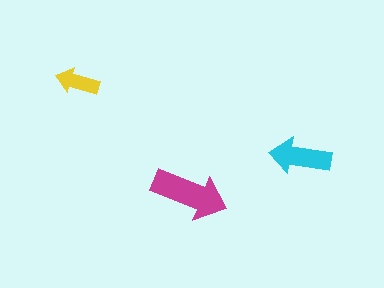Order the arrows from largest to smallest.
the magenta one, the cyan one, the yellow one.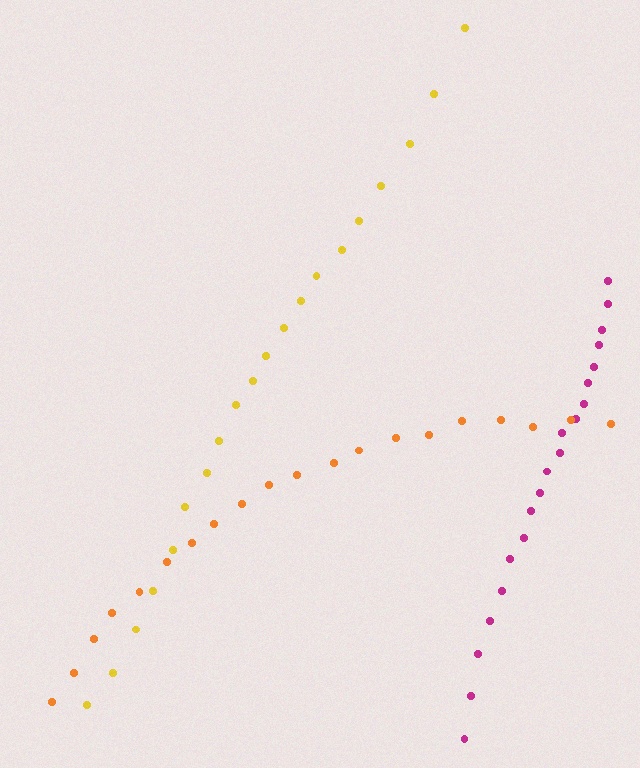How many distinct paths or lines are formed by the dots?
There are 3 distinct paths.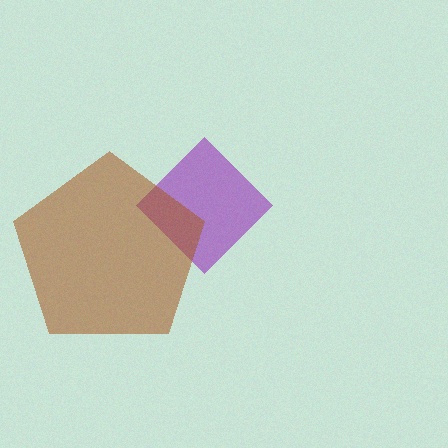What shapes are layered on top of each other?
The layered shapes are: a purple diamond, a brown pentagon.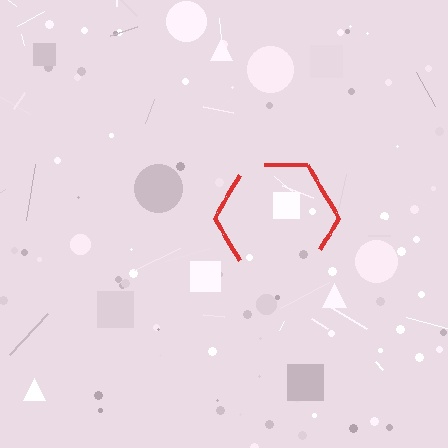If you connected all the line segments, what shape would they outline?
They would outline a hexagon.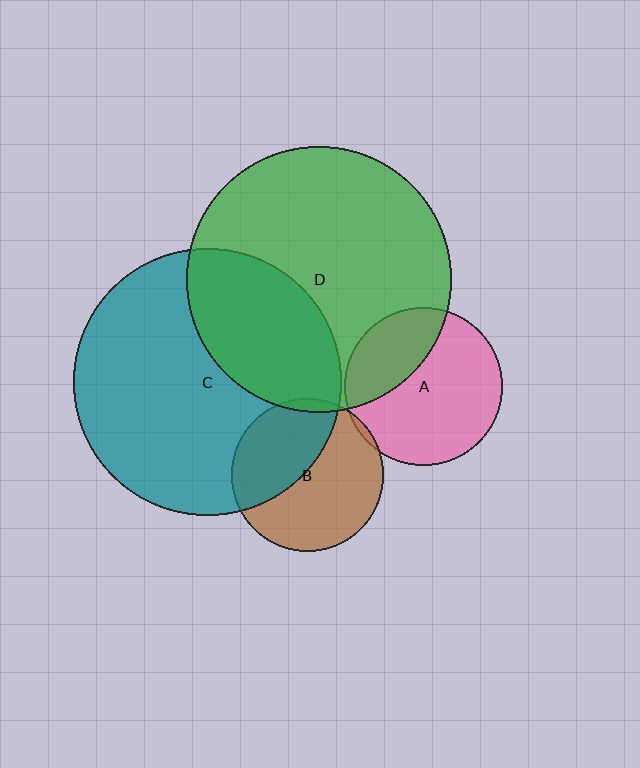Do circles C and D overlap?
Yes.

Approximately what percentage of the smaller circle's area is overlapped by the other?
Approximately 30%.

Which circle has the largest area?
Circle C (teal).